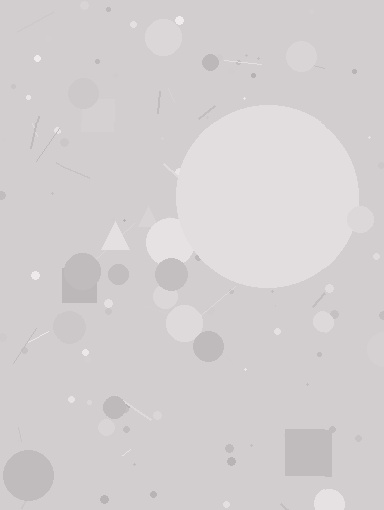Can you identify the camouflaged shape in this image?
The camouflaged shape is a circle.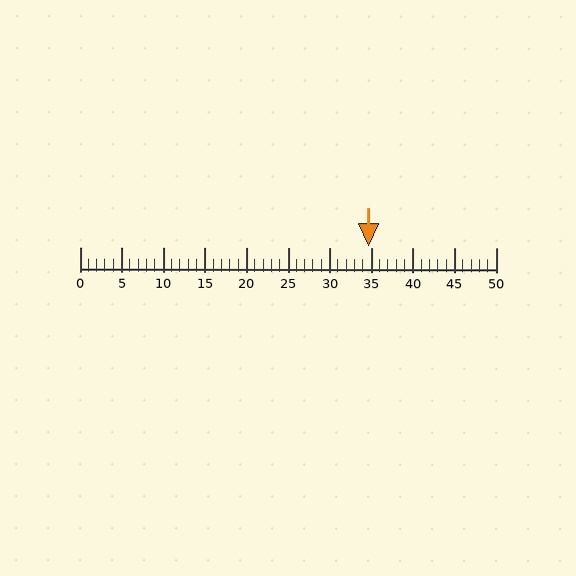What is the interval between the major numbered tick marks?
The major tick marks are spaced 5 units apart.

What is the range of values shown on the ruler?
The ruler shows values from 0 to 50.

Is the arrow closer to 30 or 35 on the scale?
The arrow is closer to 35.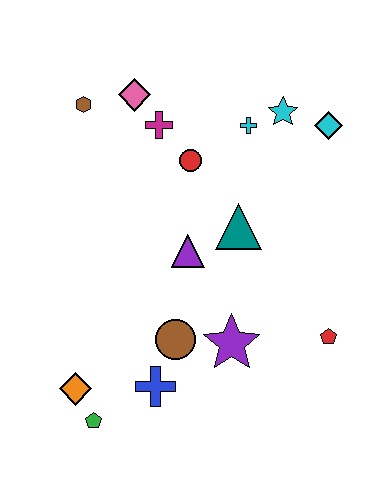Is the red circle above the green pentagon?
Yes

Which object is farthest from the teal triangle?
The green pentagon is farthest from the teal triangle.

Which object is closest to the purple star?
The brown circle is closest to the purple star.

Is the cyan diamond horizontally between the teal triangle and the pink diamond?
No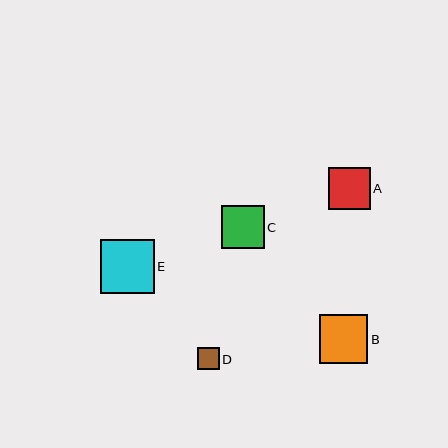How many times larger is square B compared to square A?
Square B is approximately 1.1 times the size of square A.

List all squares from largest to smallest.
From largest to smallest: E, B, C, A, D.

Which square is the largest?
Square E is the largest with a size of approximately 54 pixels.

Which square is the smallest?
Square D is the smallest with a size of approximately 21 pixels.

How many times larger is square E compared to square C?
Square E is approximately 1.2 times the size of square C.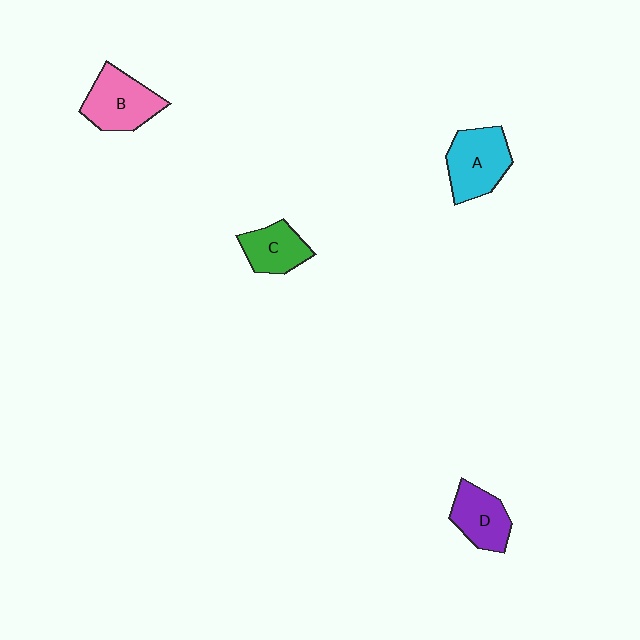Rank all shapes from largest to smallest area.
From largest to smallest: A (cyan), B (pink), D (purple), C (green).